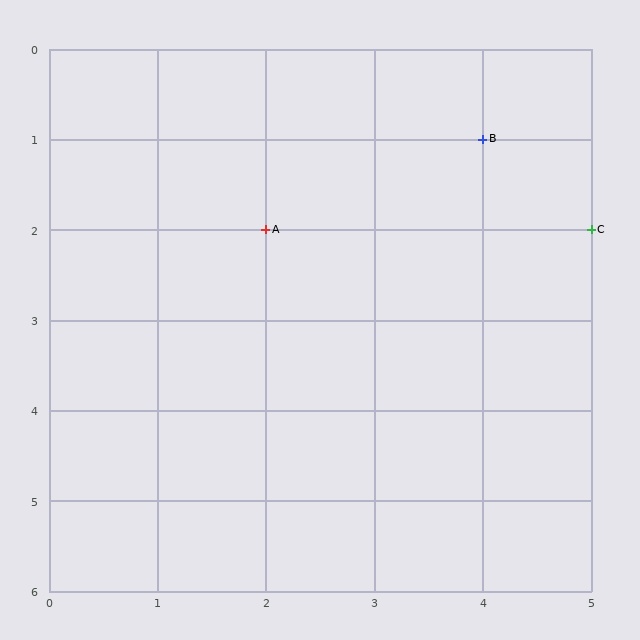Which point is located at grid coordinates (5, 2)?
Point C is at (5, 2).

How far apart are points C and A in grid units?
Points C and A are 3 columns apart.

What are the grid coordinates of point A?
Point A is at grid coordinates (2, 2).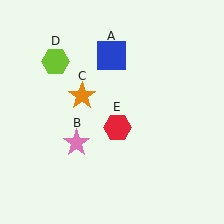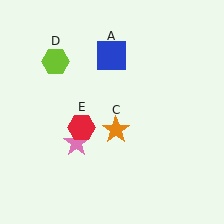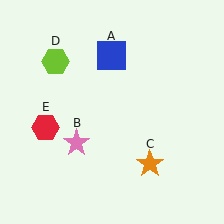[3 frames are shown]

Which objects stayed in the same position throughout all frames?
Blue square (object A) and pink star (object B) and lime hexagon (object D) remained stationary.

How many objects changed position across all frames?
2 objects changed position: orange star (object C), red hexagon (object E).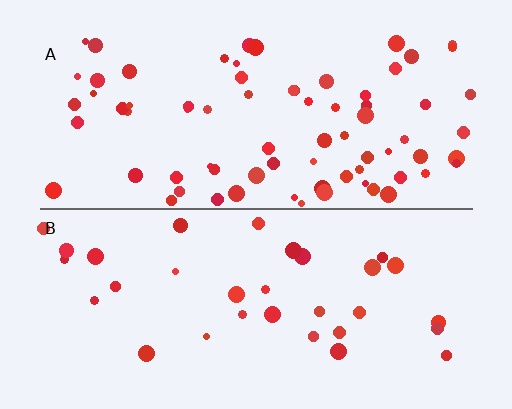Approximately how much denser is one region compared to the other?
Approximately 2.3× — region A over region B.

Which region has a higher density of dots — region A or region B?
A (the top).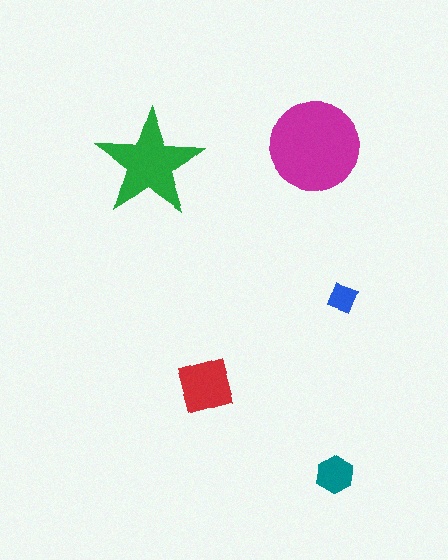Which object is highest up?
The magenta circle is topmost.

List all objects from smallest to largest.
The blue diamond, the teal hexagon, the red square, the green star, the magenta circle.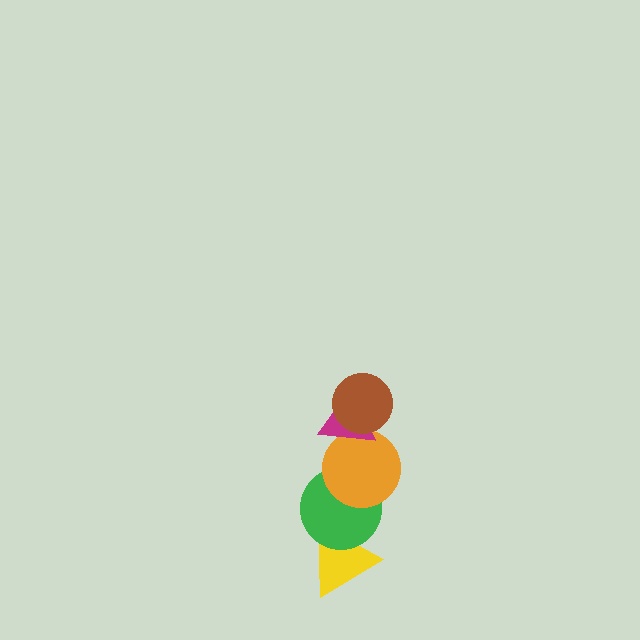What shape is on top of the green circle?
The orange circle is on top of the green circle.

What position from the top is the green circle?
The green circle is 4th from the top.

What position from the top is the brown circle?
The brown circle is 1st from the top.